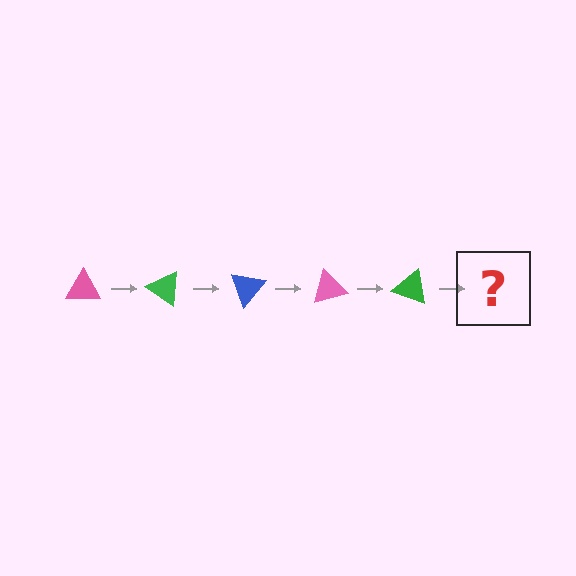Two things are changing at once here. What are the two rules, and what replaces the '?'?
The two rules are that it rotates 35 degrees each step and the color cycles through pink, green, and blue. The '?' should be a blue triangle, rotated 175 degrees from the start.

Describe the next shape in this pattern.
It should be a blue triangle, rotated 175 degrees from the start.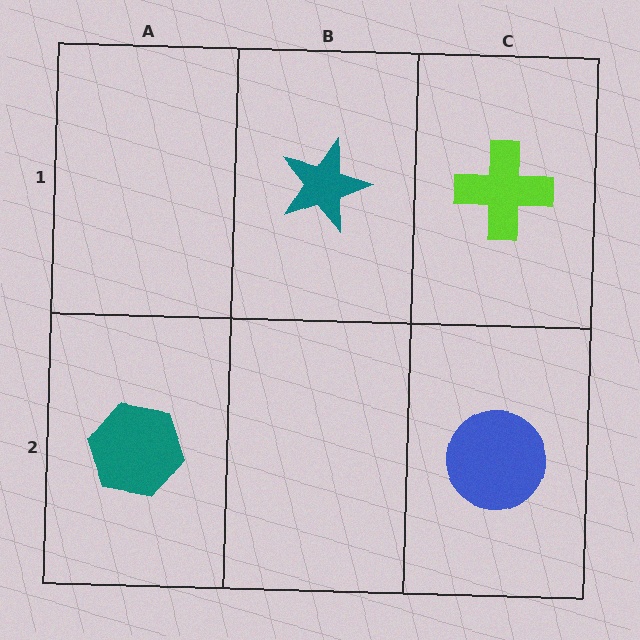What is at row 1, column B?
A teal star.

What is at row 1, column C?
A lime cross.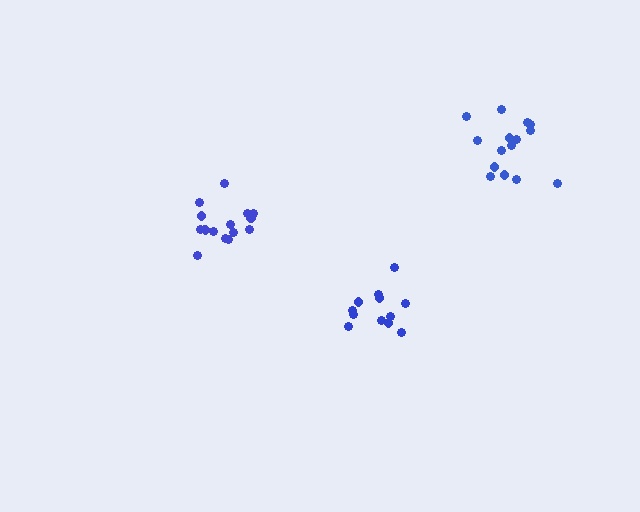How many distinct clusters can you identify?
There are 3 distinct clusters.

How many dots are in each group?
Group 1: 12 dots, Group 2: 15 dots, Group 3: 16 dots (43 total).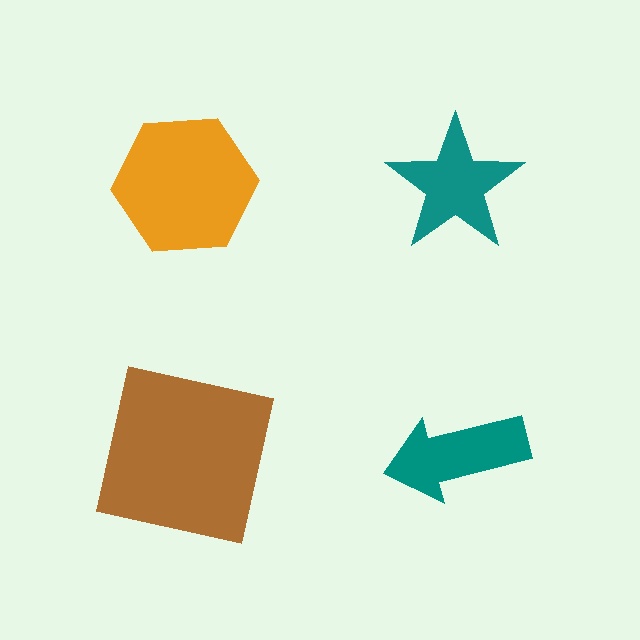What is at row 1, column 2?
A teal star.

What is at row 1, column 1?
An orange hexagon.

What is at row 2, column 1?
A brown square.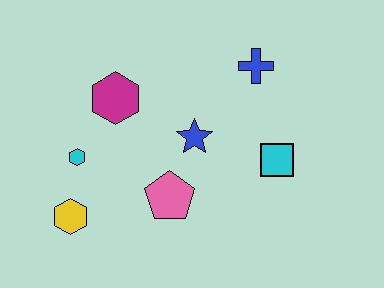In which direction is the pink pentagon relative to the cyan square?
The pink pentagon is to the left of the cyan square.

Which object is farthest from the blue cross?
The yellow hexagon is farthest from the blue cross.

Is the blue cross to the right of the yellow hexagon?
Yes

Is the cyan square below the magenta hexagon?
Yes